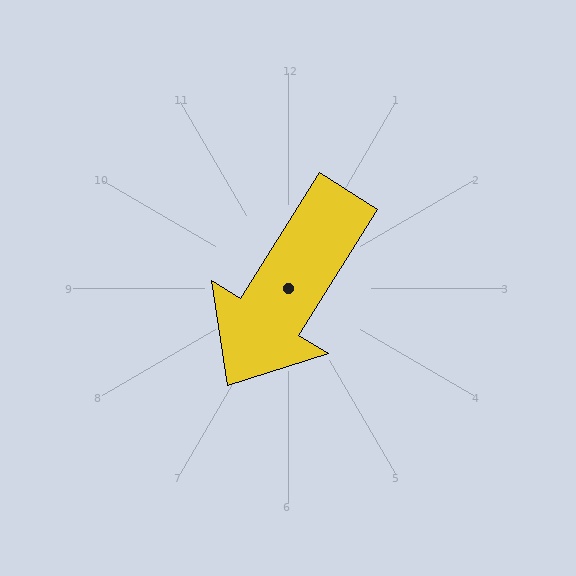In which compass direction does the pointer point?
Southwest.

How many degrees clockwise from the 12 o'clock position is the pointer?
Approximately 212 degrees.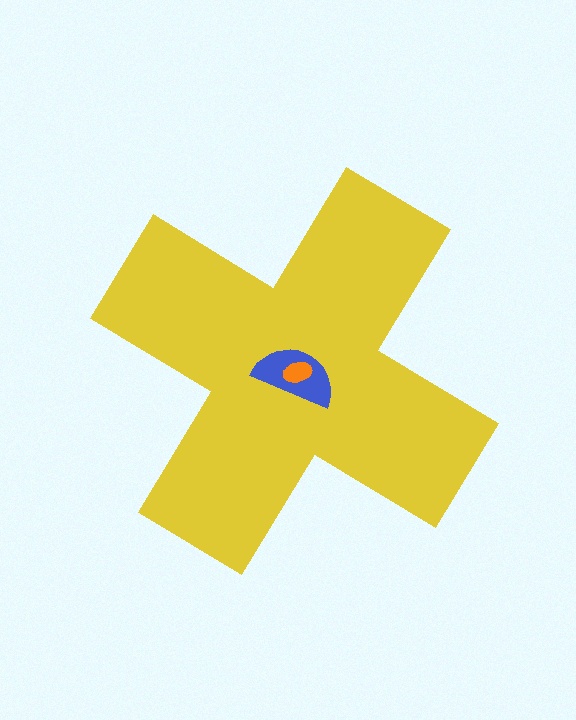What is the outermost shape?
The yellow cross.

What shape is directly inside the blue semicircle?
The orange ellipse.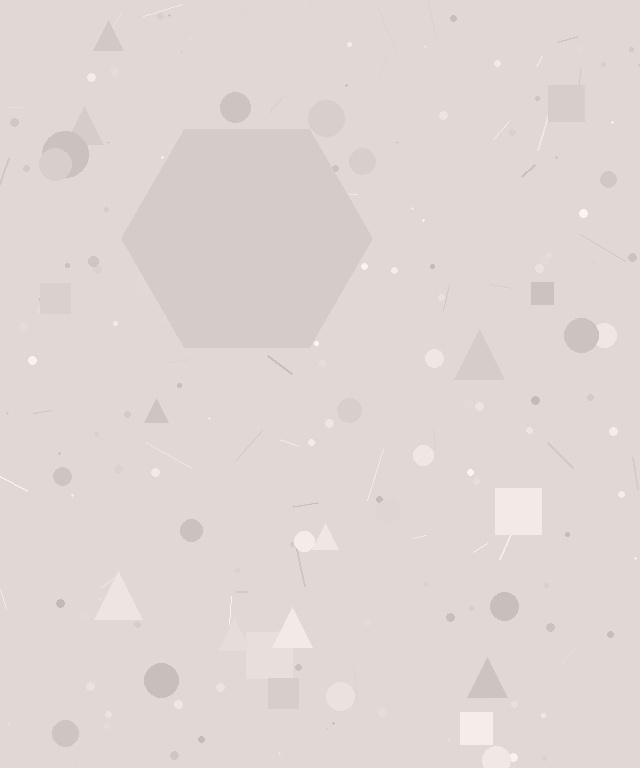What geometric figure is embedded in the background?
A hexagon is embedded in the background.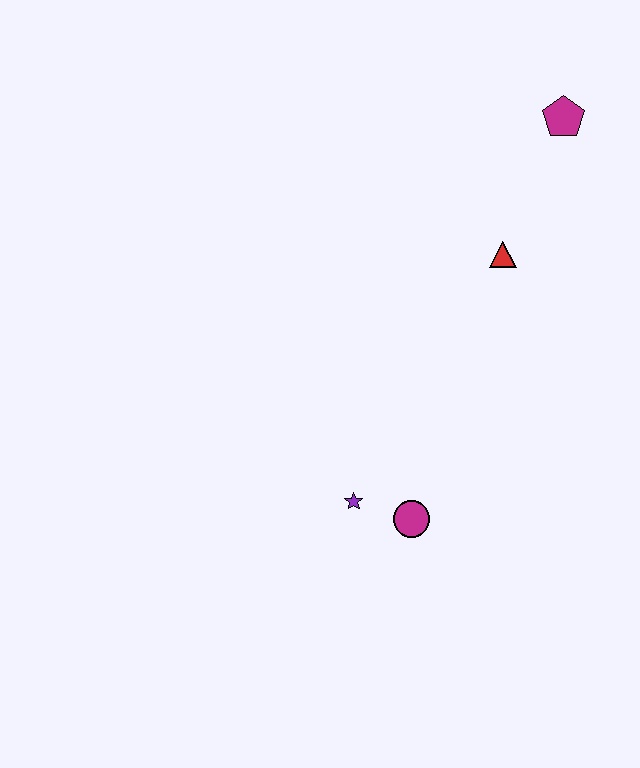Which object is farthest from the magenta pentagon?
The purple star is farthest from the magenta pentagon.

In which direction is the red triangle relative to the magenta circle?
The red triangle is above the magenta circle.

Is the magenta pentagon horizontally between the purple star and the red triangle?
No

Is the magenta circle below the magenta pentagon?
Yes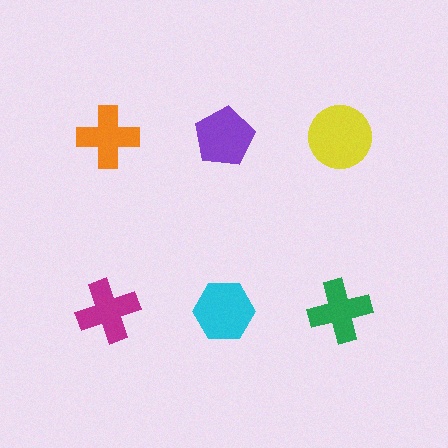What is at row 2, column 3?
A green cross.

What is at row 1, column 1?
An orange cross.